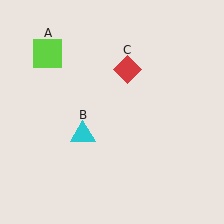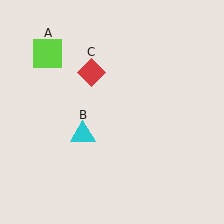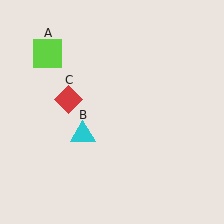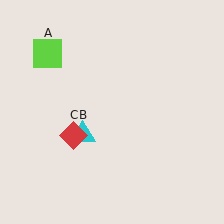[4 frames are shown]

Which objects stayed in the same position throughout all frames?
Lime square (object A) and cyan triangle (object B) remained stationary.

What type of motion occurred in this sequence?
The red diamond (object C) rotated counterclockwise around the center of the scene.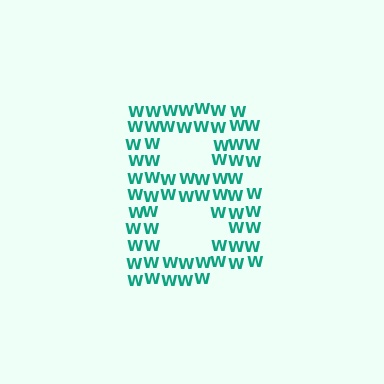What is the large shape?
The large shape is the letter B.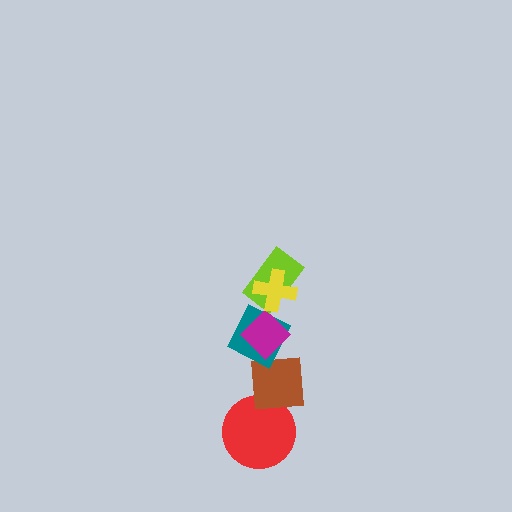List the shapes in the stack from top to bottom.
From top to bottom: the yellow cross, the lime rectangle, the magenta diamond, the teal diamond, the brown square, the red circle.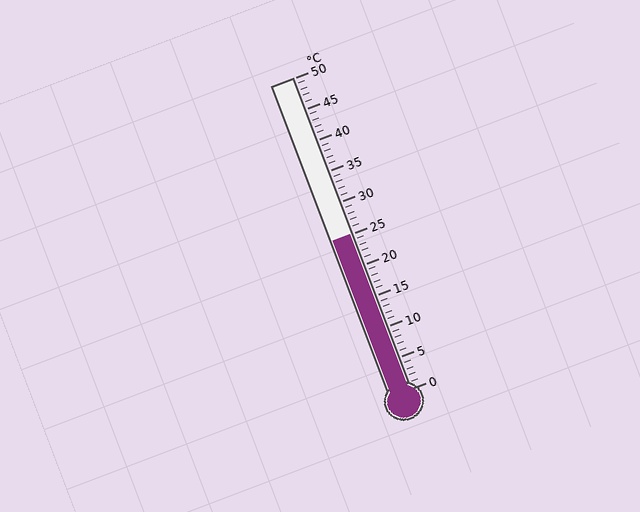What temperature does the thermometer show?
The thermometer shows approximately 25°C.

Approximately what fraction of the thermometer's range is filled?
The thermometer is filled to approximately 50% of its range.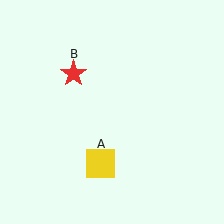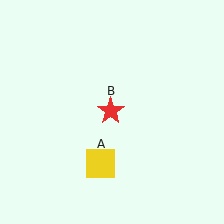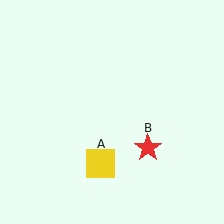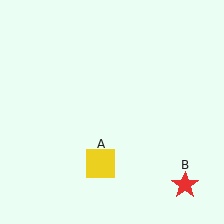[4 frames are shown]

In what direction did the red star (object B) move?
The red star (object B) moved down and to the right.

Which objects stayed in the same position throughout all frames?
Yellow square (object A) remained stationary.